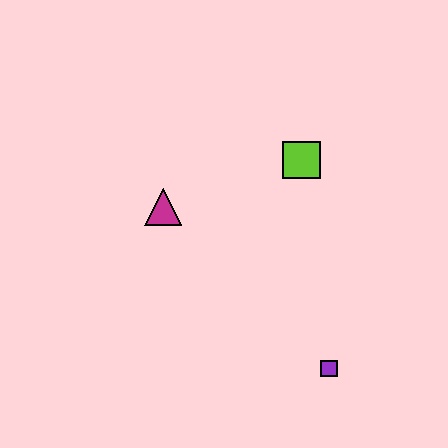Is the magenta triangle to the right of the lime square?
No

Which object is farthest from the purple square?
The magenta triangle is farthest from the purple square.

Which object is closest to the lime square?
The magenta triangle is closest to the lime square.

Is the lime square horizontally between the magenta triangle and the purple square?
Yes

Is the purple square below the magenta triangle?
Yes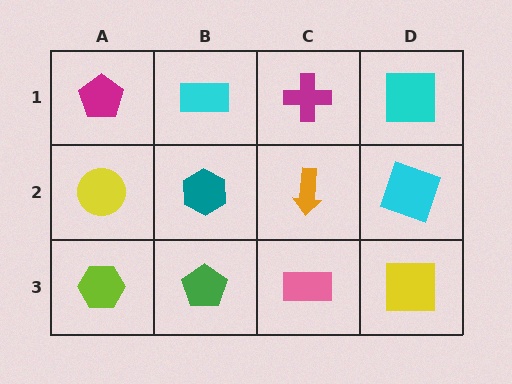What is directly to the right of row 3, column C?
A yellow square.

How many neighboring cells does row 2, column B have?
4.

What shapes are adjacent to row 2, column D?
A cyan square (row 1, column D), a yellow square (row 3, column D), an orange arrow (row 2, column C).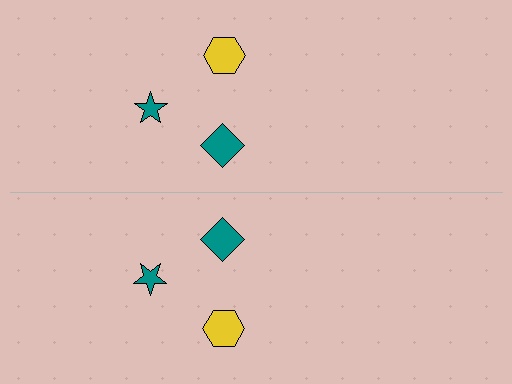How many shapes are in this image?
There are 6 shapes in this image.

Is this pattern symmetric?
Yes, this pattern has bilateral (reflection) symmetry.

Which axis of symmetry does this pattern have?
The pattern has a horizontal axis of symmetry running through the center of the image.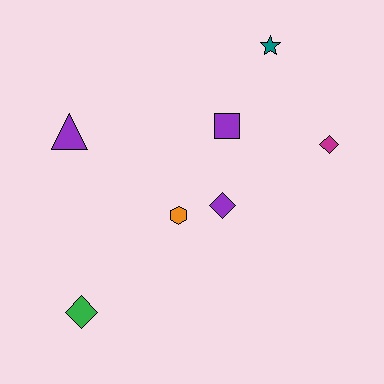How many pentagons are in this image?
There are no pentagons.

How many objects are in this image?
There are 7 objects.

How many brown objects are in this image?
There are no brown objects.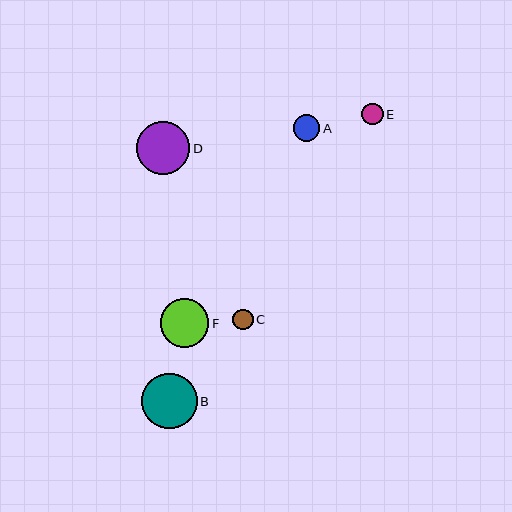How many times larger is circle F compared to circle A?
Circle F is approximately 1.9 times the size of circle A.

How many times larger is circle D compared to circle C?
Circle D is approximately 2.7 times the size of circle C.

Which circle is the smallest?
Circle C is the smallest with a size of approximately 20 pixels.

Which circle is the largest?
Circle B is the largest with a size of approximately 55 pixels.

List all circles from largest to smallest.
From largest to smallest: B, D, F, A, E, C.